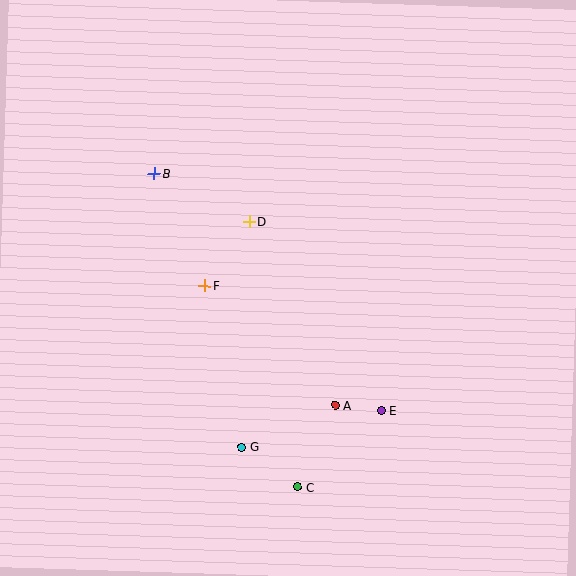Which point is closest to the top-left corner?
Point B is closest to the top-left corner.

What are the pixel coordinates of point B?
Point B is at (154, 174).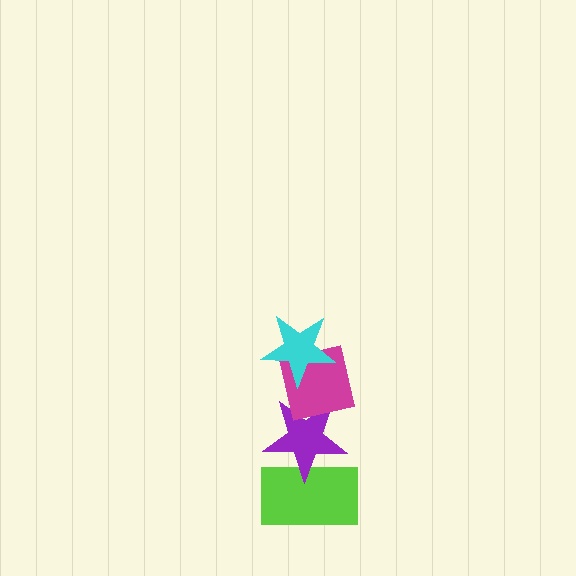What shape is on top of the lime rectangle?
The purple star is on top of the lime rectangle.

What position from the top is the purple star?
The purple star is 3rd from the top.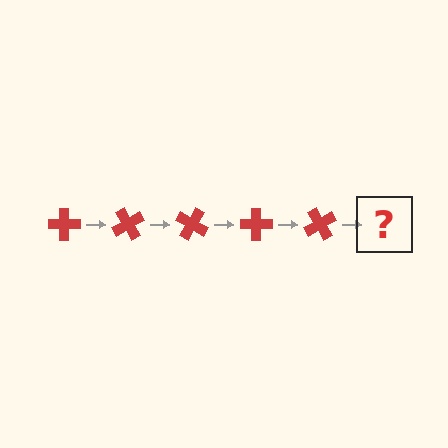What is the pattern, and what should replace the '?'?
The pattern is that the cross rotates 60 degrees each step. The '?' should be a red cross rotated 300 degrees.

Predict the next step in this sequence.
The next step is a red cross rotated 300 degrees.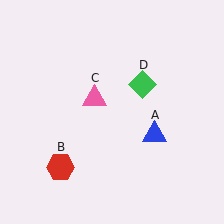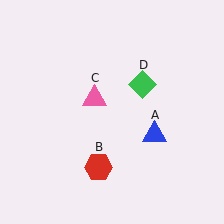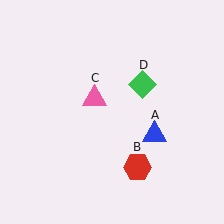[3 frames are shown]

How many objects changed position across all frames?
1 object changed position: red hexagon (object B).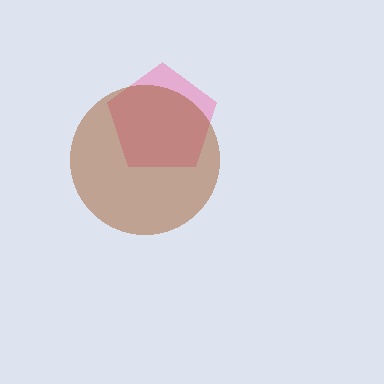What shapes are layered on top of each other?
The layered shapes are: a pink pentagon, a brown circle.